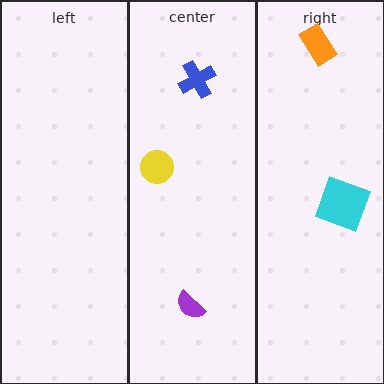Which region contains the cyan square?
The right region.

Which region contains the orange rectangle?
The right region.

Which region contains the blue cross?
The center region.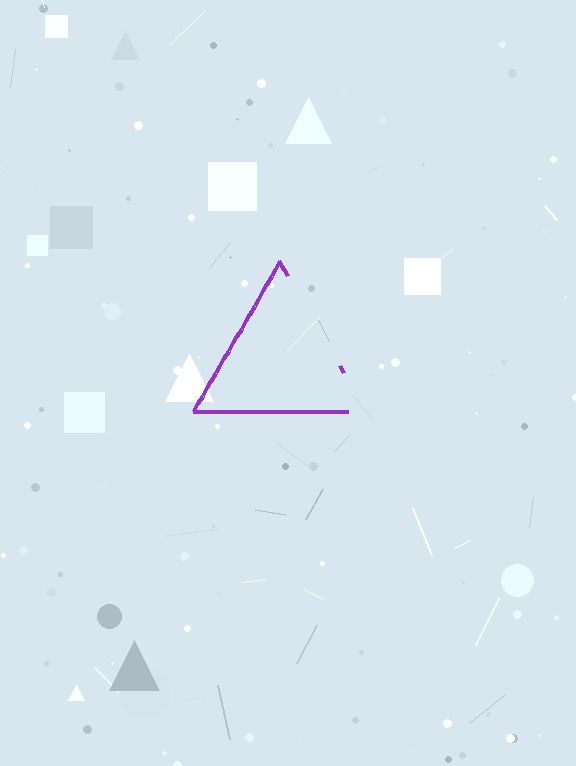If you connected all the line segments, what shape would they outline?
They would outline a triangle.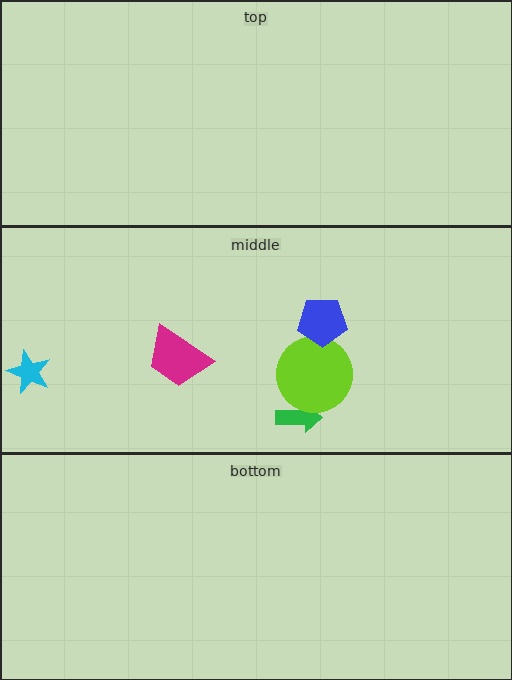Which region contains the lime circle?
The middle region.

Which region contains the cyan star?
The middle region.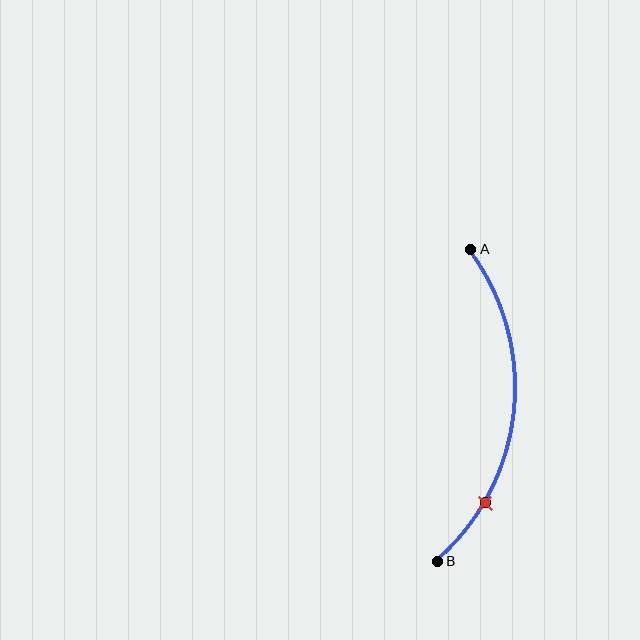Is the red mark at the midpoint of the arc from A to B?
No. The red mark lies on the arc but is closer to endpoint B. The arc midpoint would be at the point on the curve equidistant along the arc from both A and B.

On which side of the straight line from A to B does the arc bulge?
The arc bulges to the right of the straight line connecting A and B.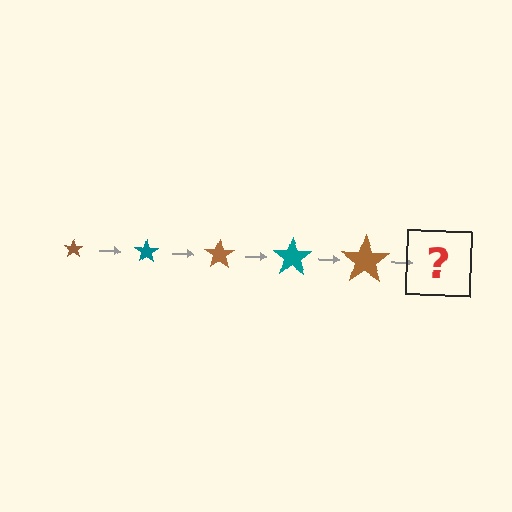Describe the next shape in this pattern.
It should be a teal star, larger than the previous one.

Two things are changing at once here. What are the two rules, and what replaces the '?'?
The two rules are that the star grows larger each step and the color cycles through brown and teal. The '?' should be a teal star, larger than the previous one.